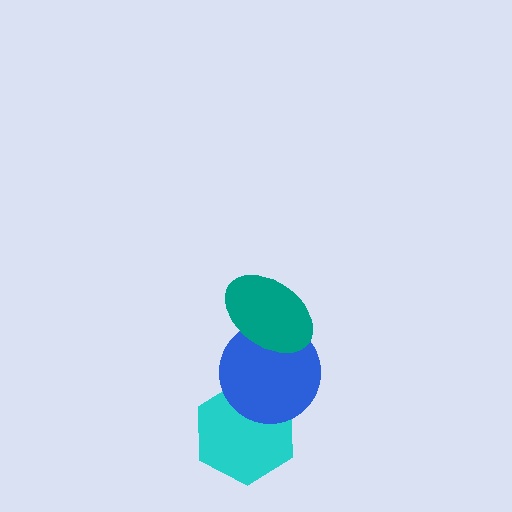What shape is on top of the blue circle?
The teal ellipse is on top of the blue circle.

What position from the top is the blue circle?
The blue circle is 2nd from the top.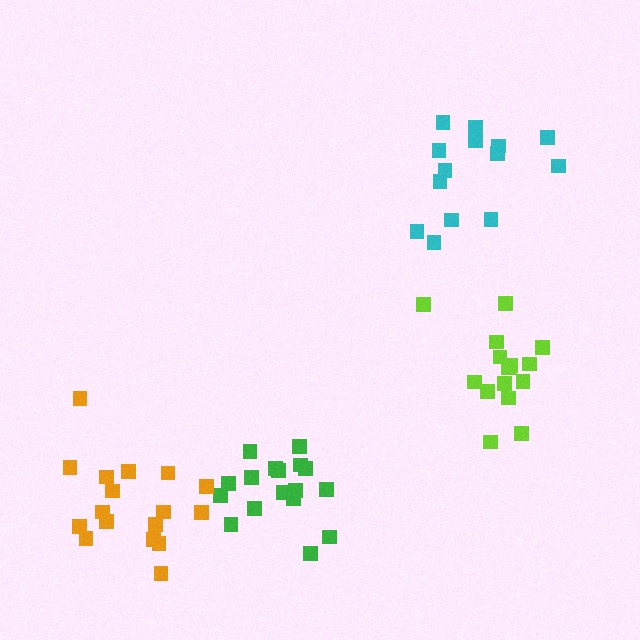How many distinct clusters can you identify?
There are 4 distinct clusters.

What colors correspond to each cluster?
The clusters are colored: lime, cyan, green, orange.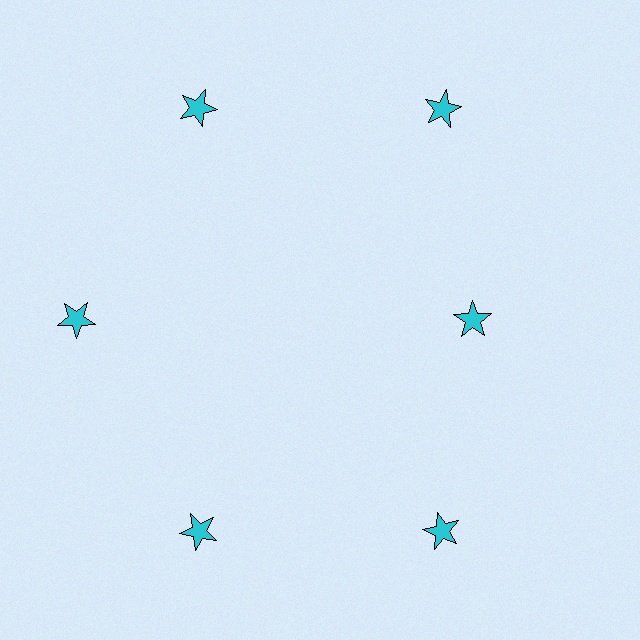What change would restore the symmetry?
The symmetry would be restored by moving it outward, back onto the ring so that all 6 stars sit at equal angles and equal distance from the center.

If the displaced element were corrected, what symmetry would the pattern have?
It would have 6-fold rotational symmetry — the pattern would map onto itself every 60 degrees.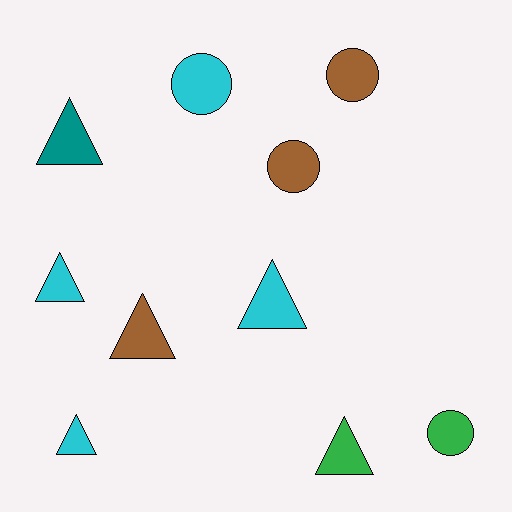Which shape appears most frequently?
Triangle, with 6 objects.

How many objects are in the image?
There are 10 objects.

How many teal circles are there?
There are no teal circles.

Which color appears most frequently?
Cyan, with 4 objects.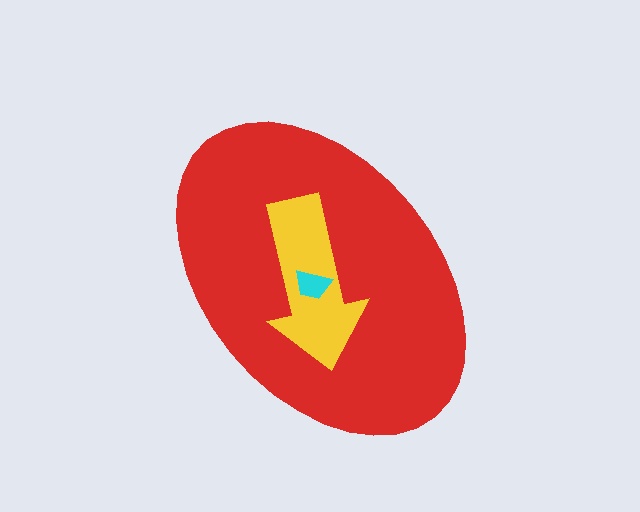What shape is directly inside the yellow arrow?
The cyan trapezoid.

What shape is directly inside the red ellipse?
The yellow arrow.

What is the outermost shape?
The red ellipse.